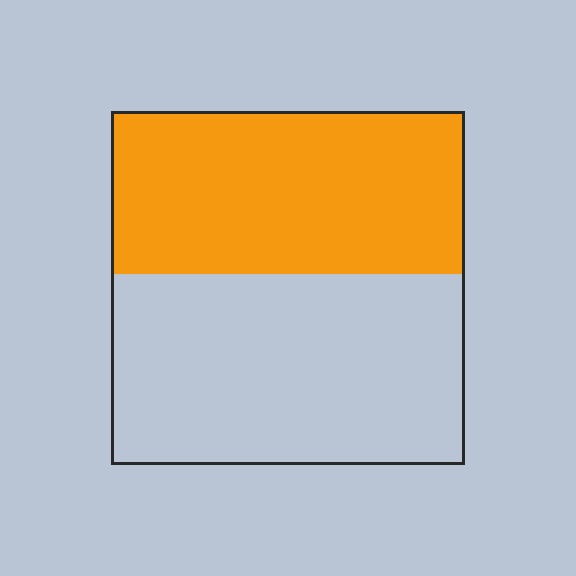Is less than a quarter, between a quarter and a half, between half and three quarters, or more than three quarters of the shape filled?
Between a quarter and a half.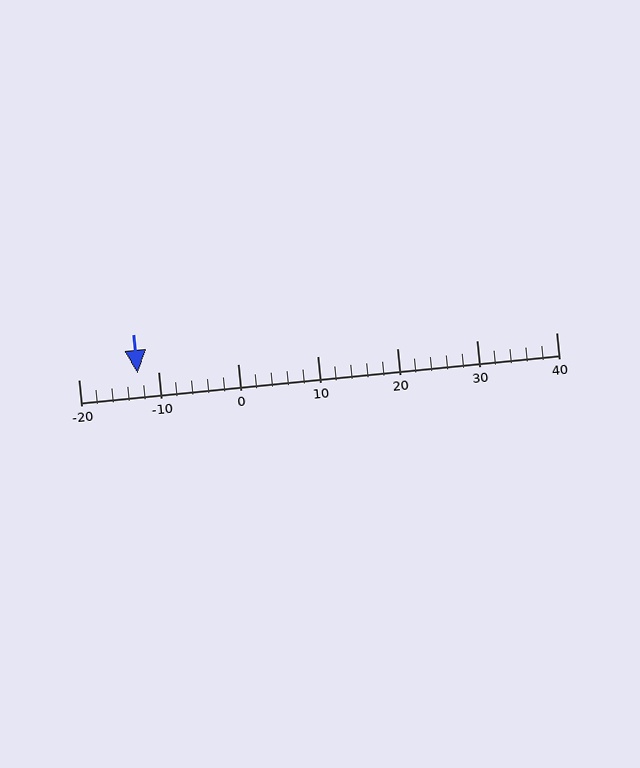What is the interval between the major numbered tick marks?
The major tick marks are spaced 10 units apart.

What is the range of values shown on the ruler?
The ruler shows values from -20 to 40.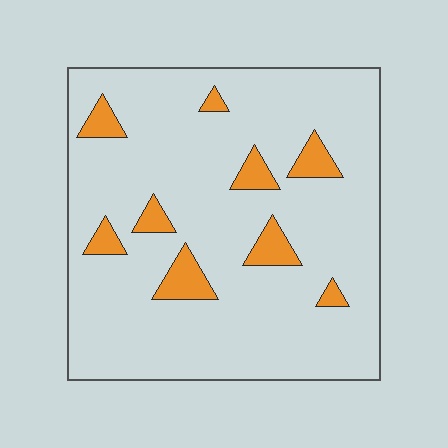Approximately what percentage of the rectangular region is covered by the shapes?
Approximately 10%.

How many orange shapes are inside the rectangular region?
9.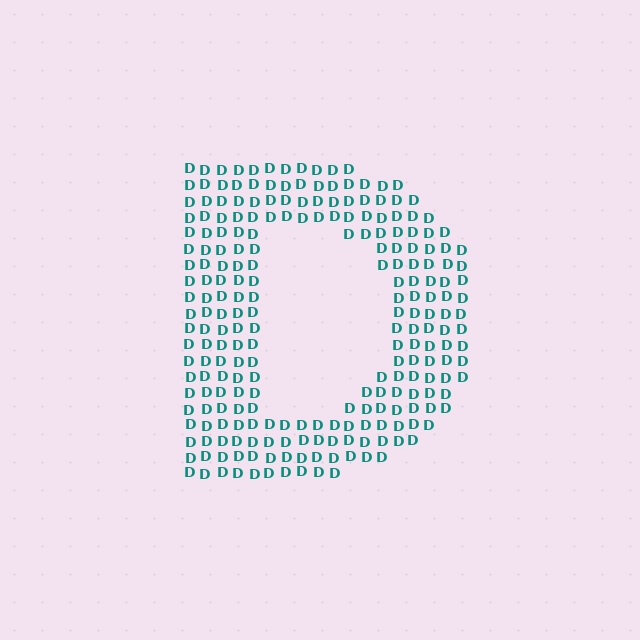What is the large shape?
The large shape is the letter D.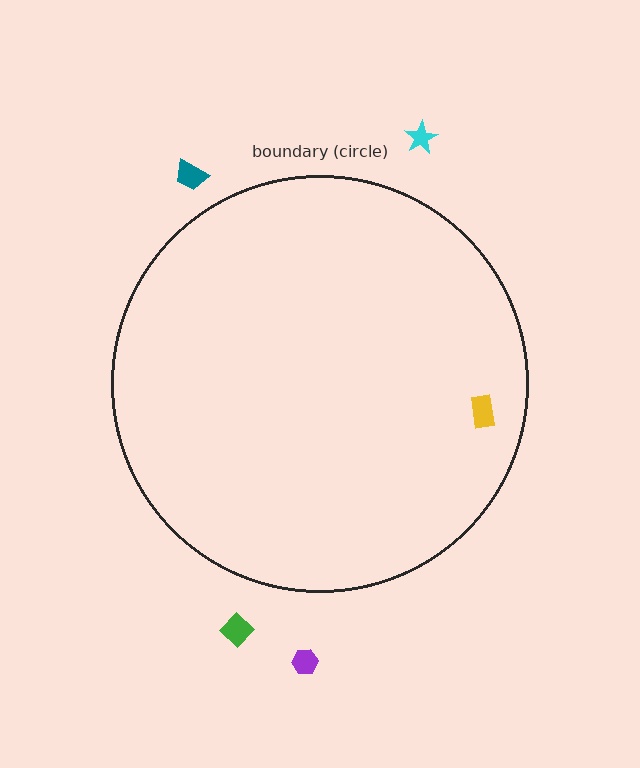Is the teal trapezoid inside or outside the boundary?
Outside.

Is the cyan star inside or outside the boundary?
Outside.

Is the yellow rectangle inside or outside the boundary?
Inside.